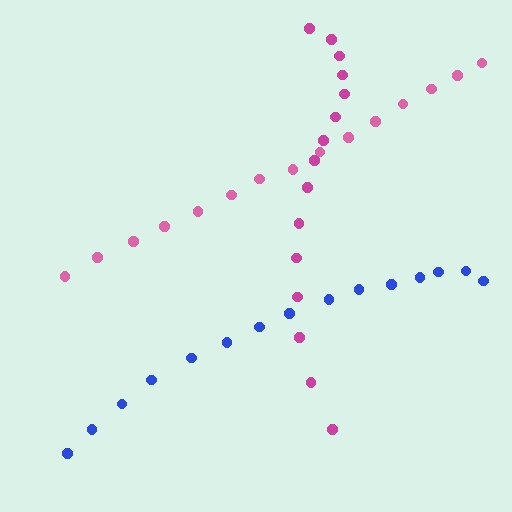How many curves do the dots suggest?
There are 3 distinct paths.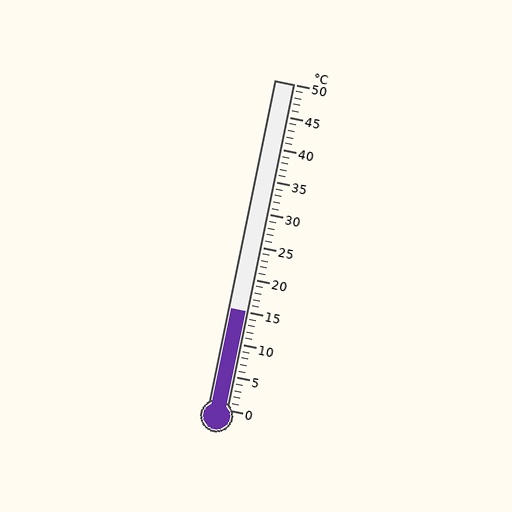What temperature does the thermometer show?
The thermometer shows approximately 15°C.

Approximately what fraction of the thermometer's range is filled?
The thermometer is filled to approximately 30% of its range.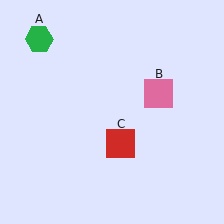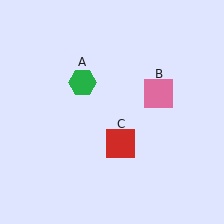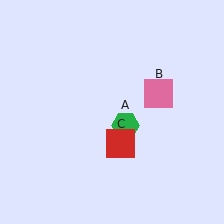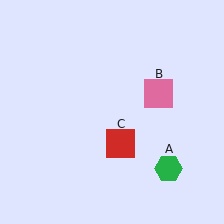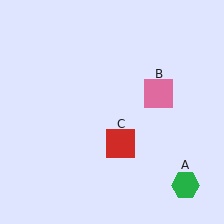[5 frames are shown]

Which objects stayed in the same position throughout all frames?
Pink square (object B) and red square (object C) remained stationary.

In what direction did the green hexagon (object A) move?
The green hexagon (object A) moved down and to the right.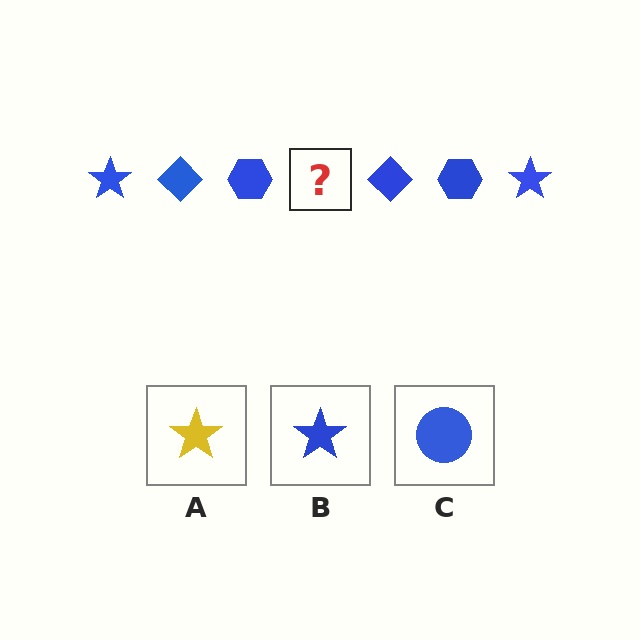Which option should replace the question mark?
Option B.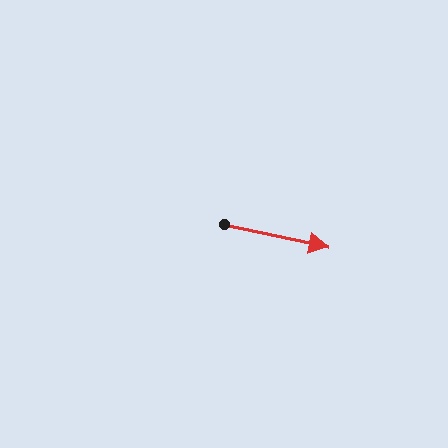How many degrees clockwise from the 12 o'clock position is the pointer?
Approximately 102 degrees.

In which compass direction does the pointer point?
East.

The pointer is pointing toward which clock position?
Roughly 3 o'clock.